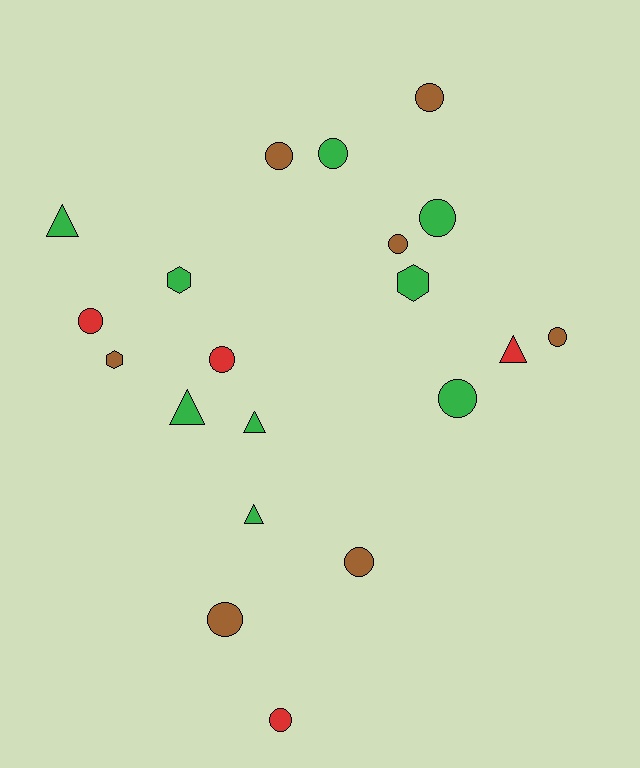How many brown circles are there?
There are 6 brown circles.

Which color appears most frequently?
Green, with 9 objects.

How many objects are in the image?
There are 20 objects.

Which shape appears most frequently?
Circle, with 12 objects.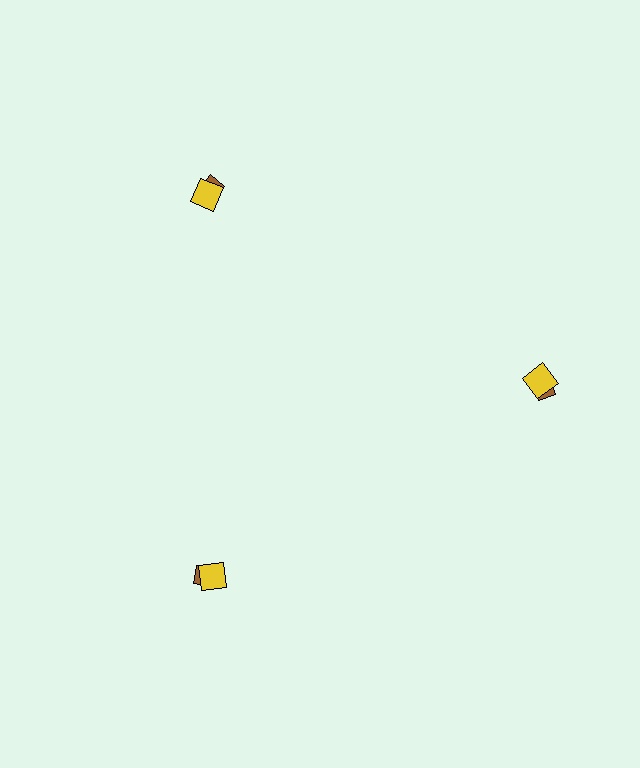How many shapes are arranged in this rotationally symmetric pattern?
There are 6 shapes, arranged in 3 groups of 2.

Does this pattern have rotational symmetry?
Yes, this pattern has 3-fold rotational symmetry. It looks the same after rotating 120 degrees around the center.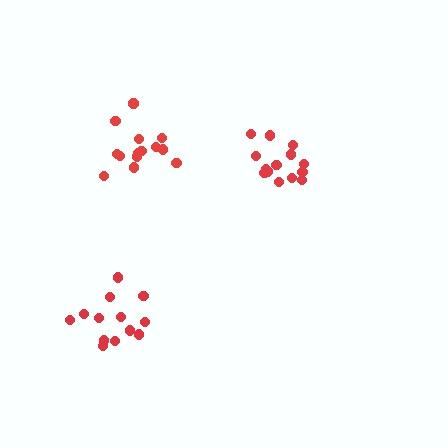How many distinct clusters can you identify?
There are 3 distinct clusters.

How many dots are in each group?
Group 1: 15 dots, Group 2: 13 dots, Group 3: 14 dots (42 total).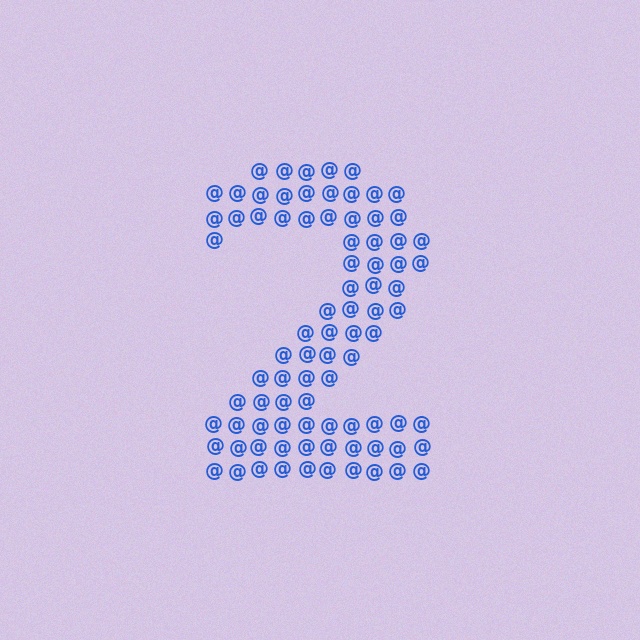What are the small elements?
The small elements are at signs.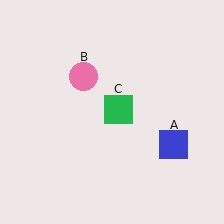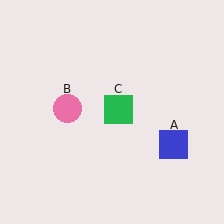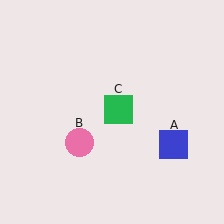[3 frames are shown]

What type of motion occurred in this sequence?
The pink circle (object B) rotated counterclockwise around the center of the scene.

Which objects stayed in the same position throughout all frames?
Blue square (object A) and green square (object C) remained stationary.